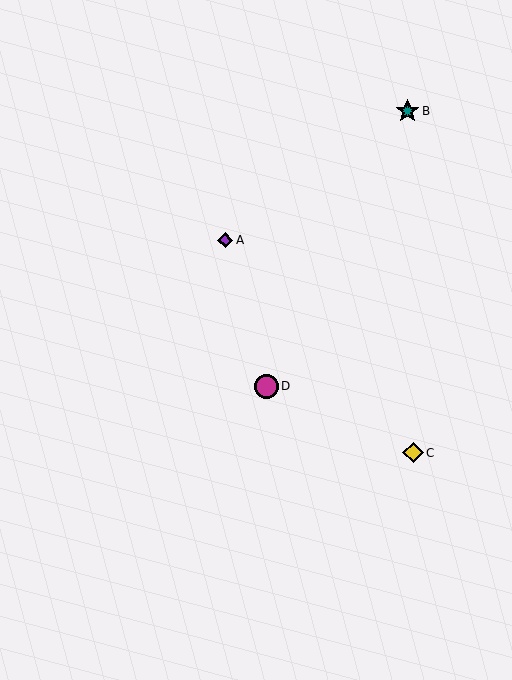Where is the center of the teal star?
The center of the teal star is at (407, 111).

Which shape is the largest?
The magenta circle (labeled D) is the largest.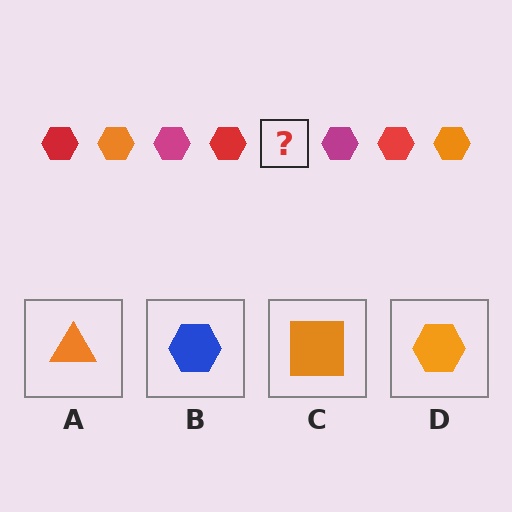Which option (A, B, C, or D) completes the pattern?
D.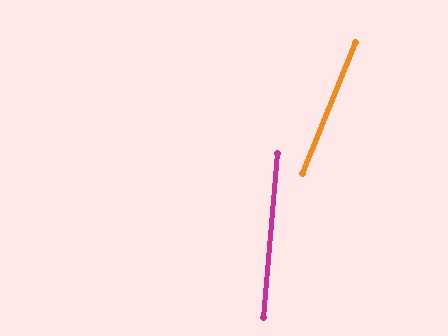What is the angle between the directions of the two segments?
Approximately 17 degrees.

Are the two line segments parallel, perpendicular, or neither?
Neither parallel nor perpendicular — they differ by about 17°.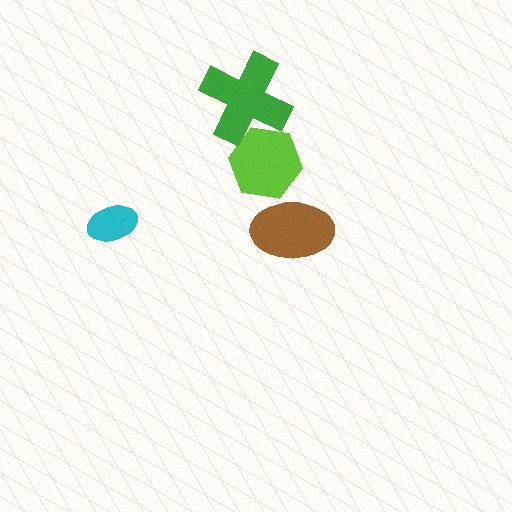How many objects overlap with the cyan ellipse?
0 objects overlap with the cyan ellipse.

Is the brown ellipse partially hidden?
Yes, it is partially covered by another shape.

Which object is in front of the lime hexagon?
The green cross is in front of the lime hexagon.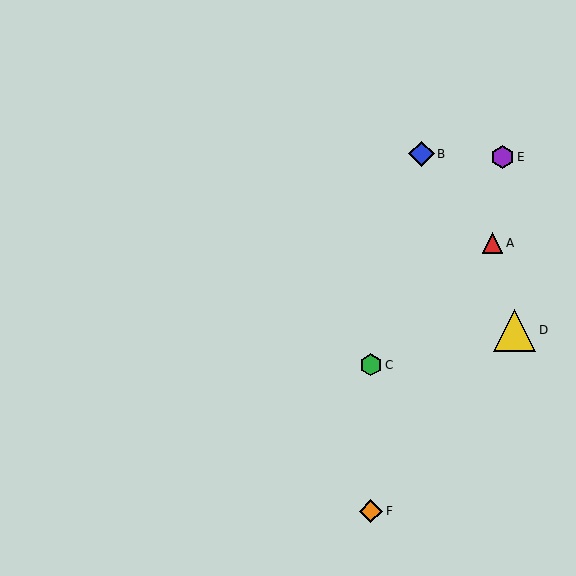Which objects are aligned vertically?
Objects C, F are aligned vertically.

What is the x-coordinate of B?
Object B is at x≈421.